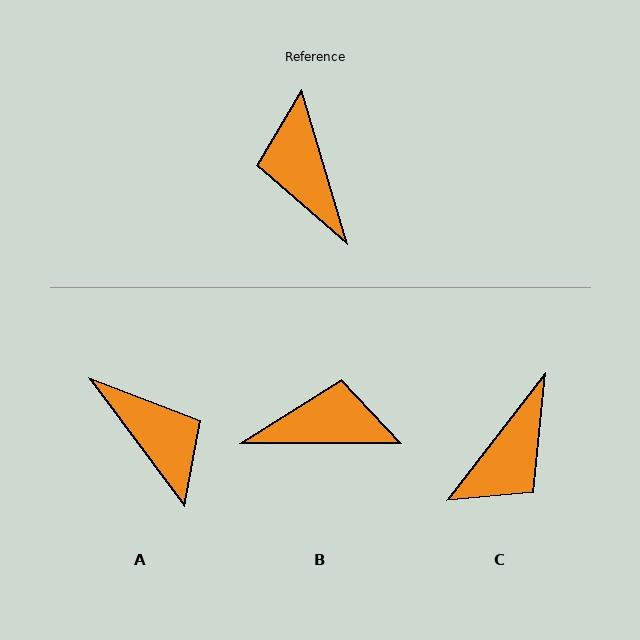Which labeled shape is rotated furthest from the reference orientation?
A, about 160 degrees away.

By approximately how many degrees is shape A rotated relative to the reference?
Approximately 160 degrees clockwise.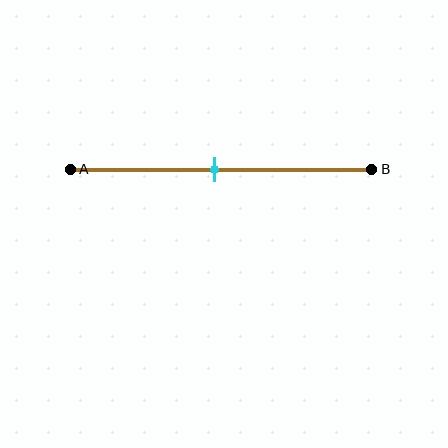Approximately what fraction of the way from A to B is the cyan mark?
The cyan mark is approximately 50% of the way from A to B.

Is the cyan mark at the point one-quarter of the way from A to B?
No, the mark is at about 50% from A, not at the 25% one-quarter point.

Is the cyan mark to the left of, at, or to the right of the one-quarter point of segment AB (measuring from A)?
The cyan mark is to the right of the one-quarter point of segment AB.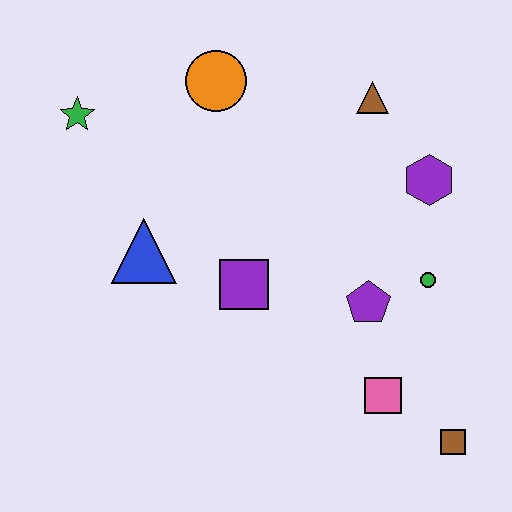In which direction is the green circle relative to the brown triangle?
The green circle is below the brown triangle.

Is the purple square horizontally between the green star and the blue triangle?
No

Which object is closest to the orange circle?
The green star is closest to the orange circle.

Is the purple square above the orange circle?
No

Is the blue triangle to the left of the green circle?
Yes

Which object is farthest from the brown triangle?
The brown square is farthest from the brown triangle.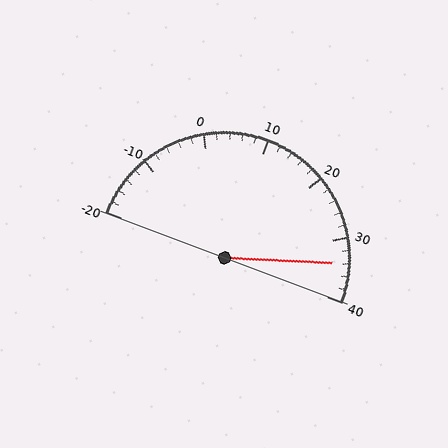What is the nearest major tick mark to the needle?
The nearest major tick mark is 30.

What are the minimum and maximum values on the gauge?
The gauge ranges from -20 to 40.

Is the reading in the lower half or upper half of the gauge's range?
The reading is in the upper half of the range (-20 to 40).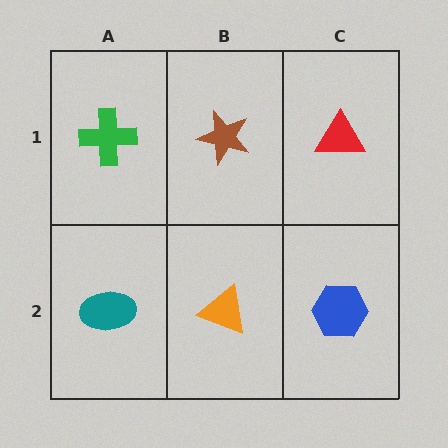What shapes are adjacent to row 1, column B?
An orange triangle (row 2, column B), a green cross (row 1, column A), a red triangle (row 1, column C).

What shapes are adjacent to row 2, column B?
A brown star (row 1, column B), a teal ellipse (row 2, column A), a blue hexagon (row 2, column C).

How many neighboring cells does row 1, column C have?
2.